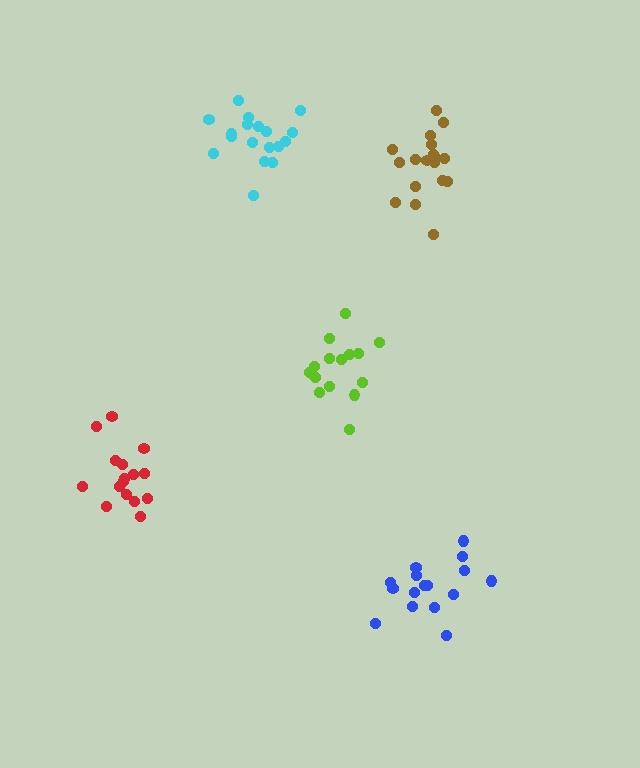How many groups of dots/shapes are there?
There are 5 groups.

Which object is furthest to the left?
The red cluster is leftmost.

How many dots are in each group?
Group 1: 16 dots, Group 2: 16 dots, Group 3: 18 dots, Group 4: 16 dots, Group 5: 18 dots (84 total).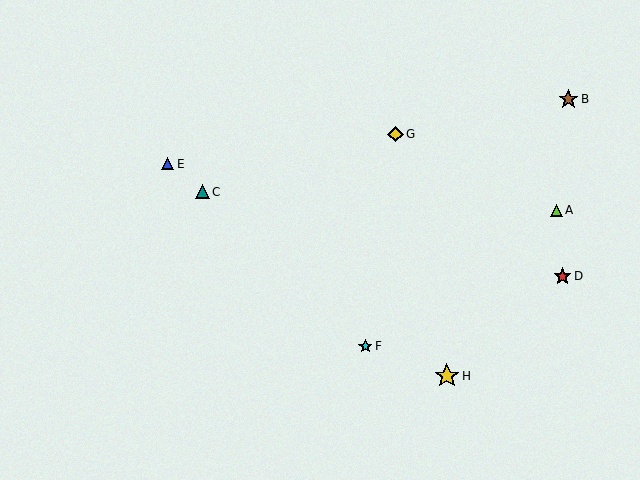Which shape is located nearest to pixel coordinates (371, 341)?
The cyan star (labeled F) at (365, 346) is nearest to that location.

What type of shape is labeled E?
Shape E is a blue triangle.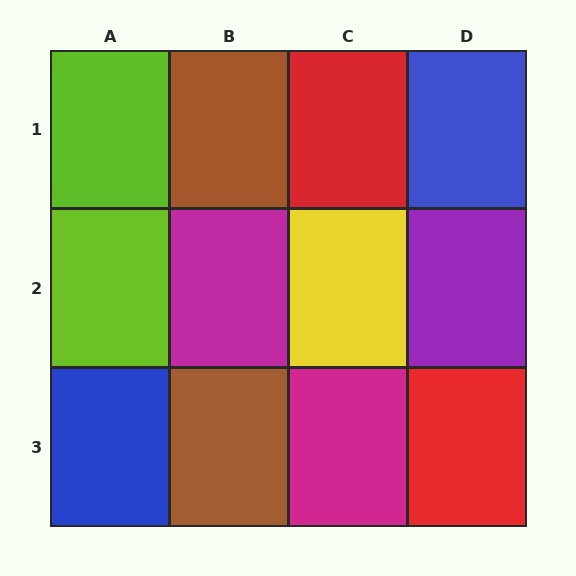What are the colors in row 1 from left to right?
Lime, brown, red, blue.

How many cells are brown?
2 cells are brown.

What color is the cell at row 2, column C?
Yellow.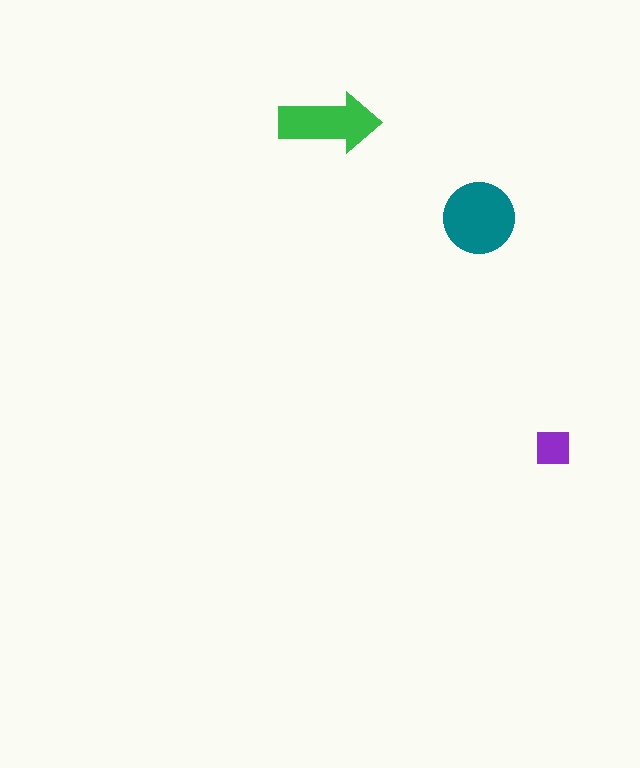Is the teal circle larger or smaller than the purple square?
Larger.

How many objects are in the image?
There are 3 objects in the image.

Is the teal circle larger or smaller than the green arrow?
Larger.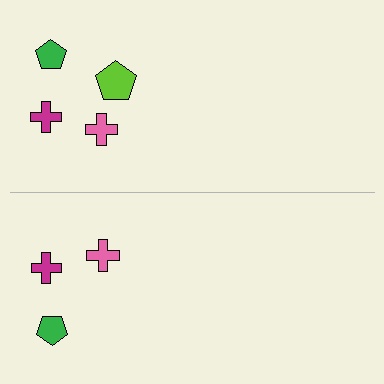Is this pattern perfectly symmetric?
No, the pattern is not perfectly symmetric. A lime pentagon is missing from the bottom side.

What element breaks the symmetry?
A lime pentagon is missing from the bottom side.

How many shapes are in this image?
There are 7 shapes in this image.